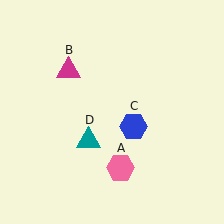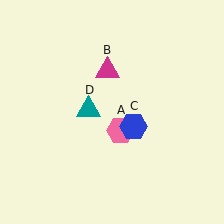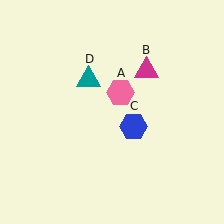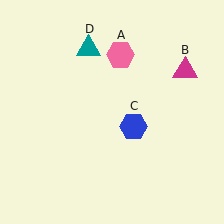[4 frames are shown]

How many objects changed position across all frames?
3 objects changed position: pink hexagon (object A), magenta triangle (object B), teal triangle (object D).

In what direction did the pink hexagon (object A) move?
The pink hexagon (object A) moved up.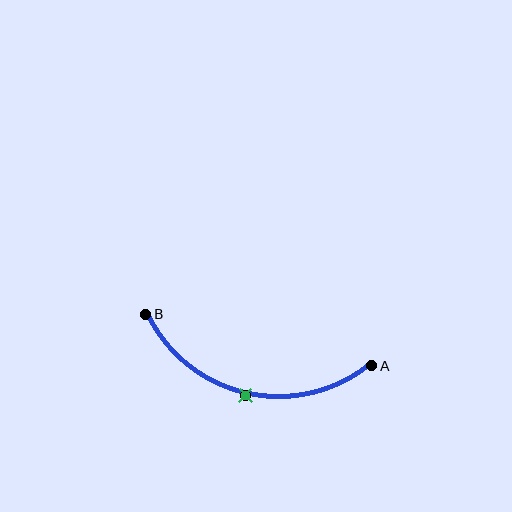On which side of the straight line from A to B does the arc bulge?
The arc bulges below the straight line connecting A and B.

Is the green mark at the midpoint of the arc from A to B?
Yes. The green mark lies on the arc at equal arc-length from both A and B — it is the arc midpoint.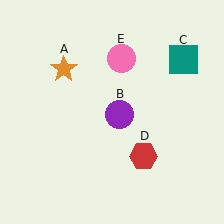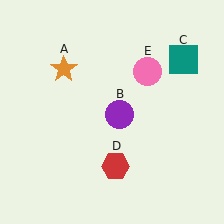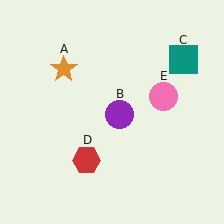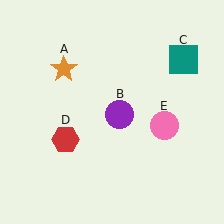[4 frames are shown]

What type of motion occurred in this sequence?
The red hexagon (object D), pink circle (object E) rotated clockwise around the center of the scene.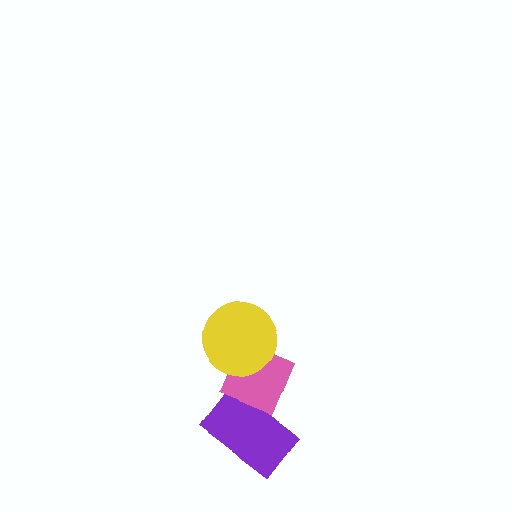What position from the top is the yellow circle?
The yellow circle is 1st from the top.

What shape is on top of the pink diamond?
The yellow circle is on top of the pink diamond.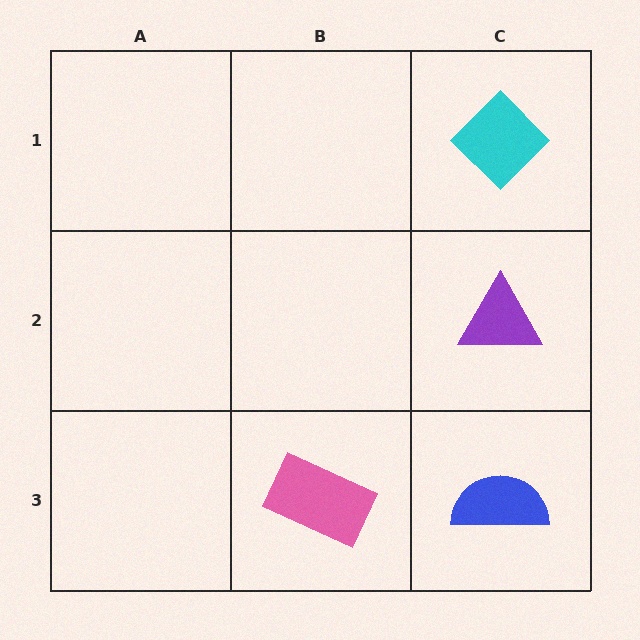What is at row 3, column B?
A pink rectangle.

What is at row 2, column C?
A purple triangle.